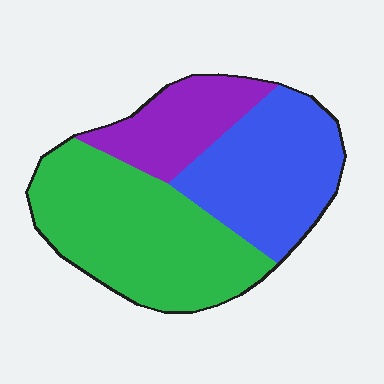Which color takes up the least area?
Purple, at roughly 20%.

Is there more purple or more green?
Green.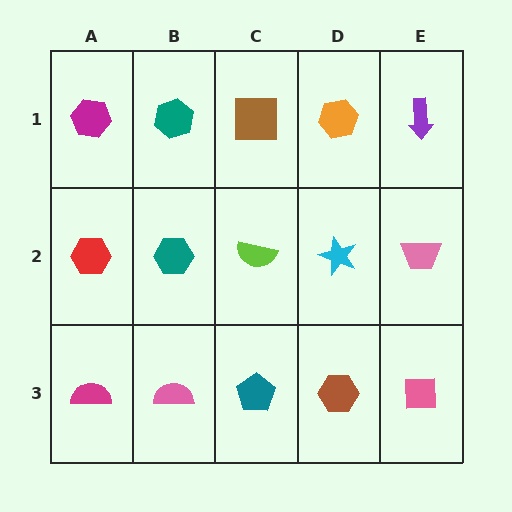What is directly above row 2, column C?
A brown square.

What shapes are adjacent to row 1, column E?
A pink trapezoid (row 2, column E), an orange hexagon (row 1, column D).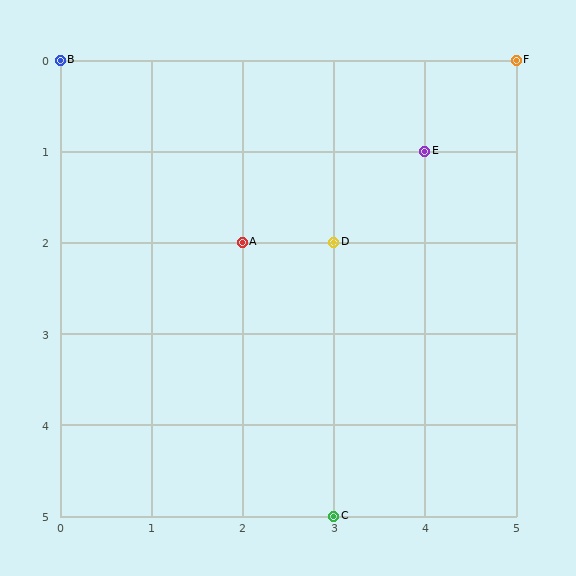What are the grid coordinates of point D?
Point D is at grid coordinates (3, 2).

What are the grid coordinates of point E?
Point E is at grid coordinates (4, 1).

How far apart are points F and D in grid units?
Points F and D are 2 columns and 2 rows apart (about 2.8 grid units diagonally).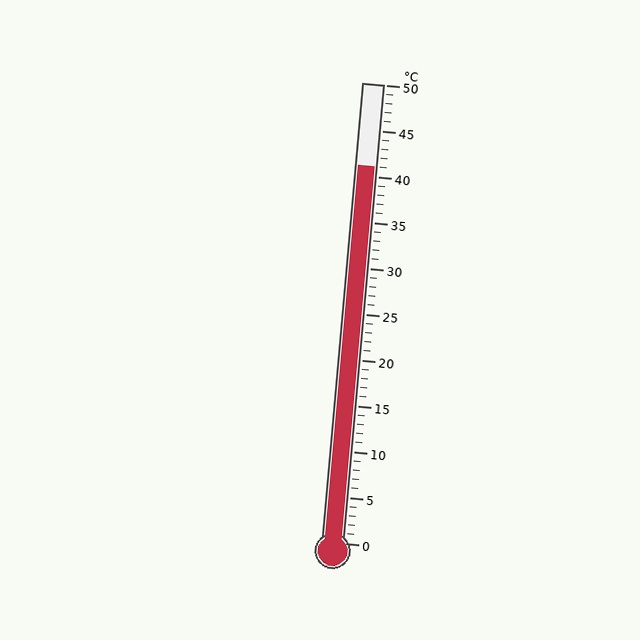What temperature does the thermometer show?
The thermometer shows approximately 41°C.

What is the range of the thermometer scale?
The thermometer scale ranges from 0°C to 50°C.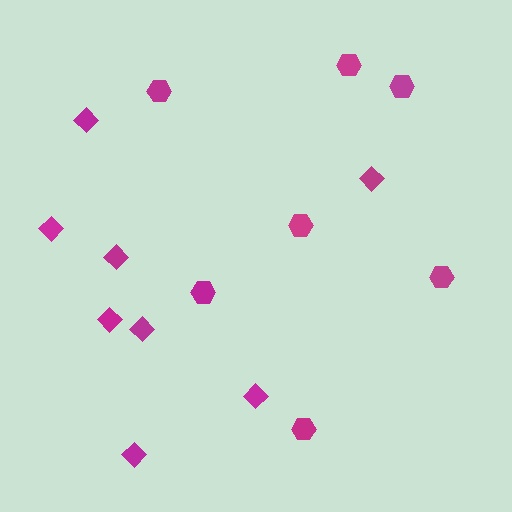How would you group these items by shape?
There are 2 groups: one group of hexagons (7) and one group of diamonds (8).